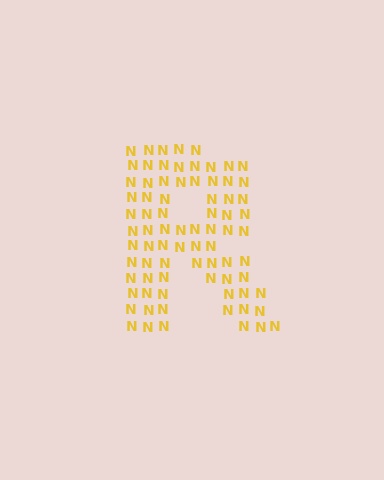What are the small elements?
The small elements are letter N's.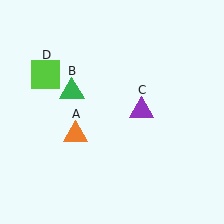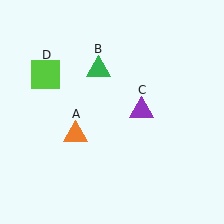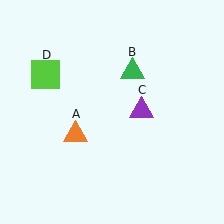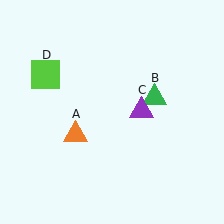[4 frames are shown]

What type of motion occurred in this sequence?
The green triangle (object B) rotated clockwise around the center of the scene.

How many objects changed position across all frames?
1 object changed position: green triangle (object B).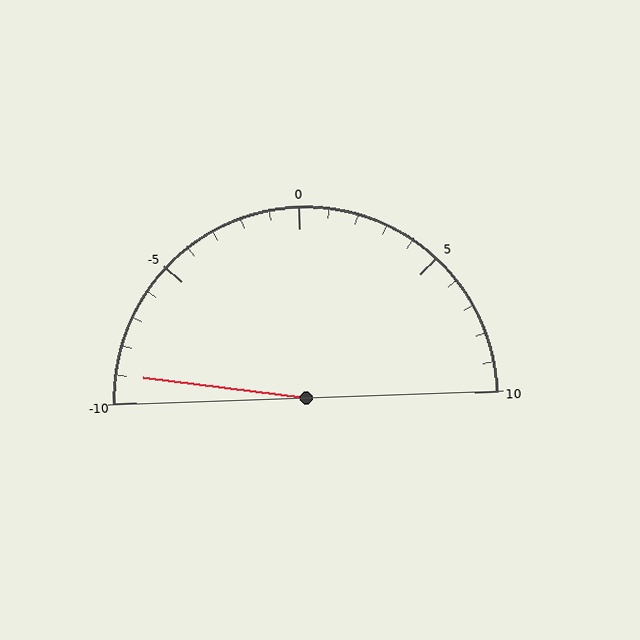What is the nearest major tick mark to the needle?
The nearest major tick mark is -10.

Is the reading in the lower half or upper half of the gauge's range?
The reading is in the lower half of the range (-10 to 10).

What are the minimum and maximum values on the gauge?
The gauge ranges from -10 to 10.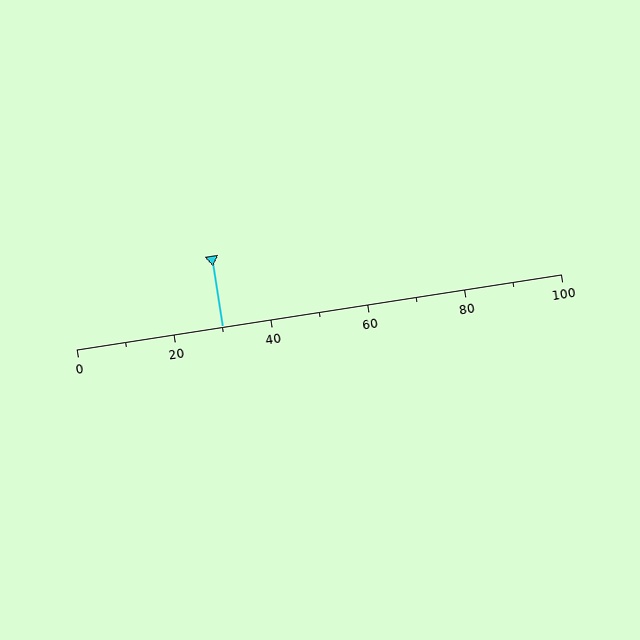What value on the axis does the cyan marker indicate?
The marker indicates approximately 30.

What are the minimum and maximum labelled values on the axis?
The axis runs from 0 to 100.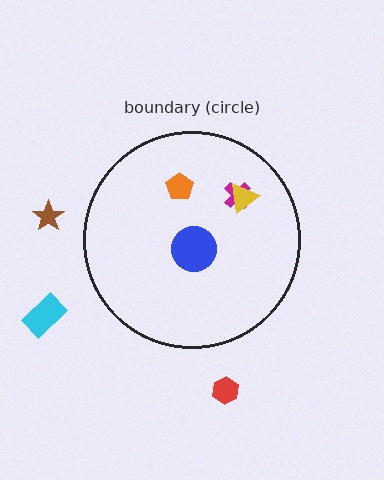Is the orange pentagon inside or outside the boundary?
Inside.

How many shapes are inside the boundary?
4 inside, 3 outside.